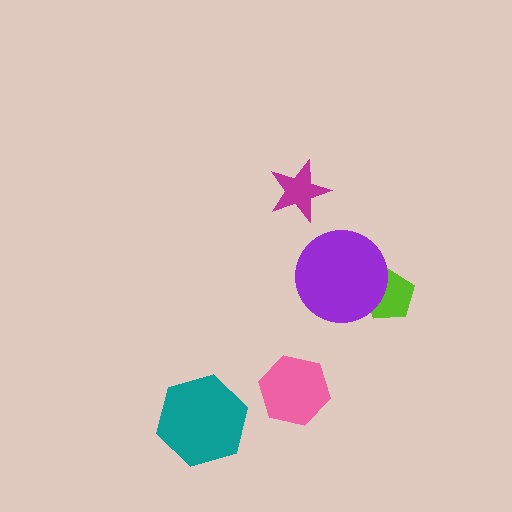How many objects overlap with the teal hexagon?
0 objects overlap with the teal hexagon.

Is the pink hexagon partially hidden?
No, no other shape covers it.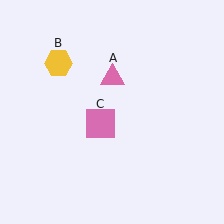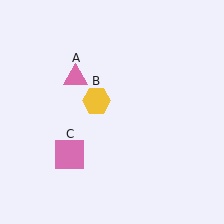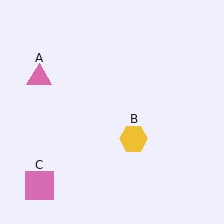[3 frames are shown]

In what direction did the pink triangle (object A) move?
The pink triangle (object A) moved left.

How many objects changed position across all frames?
3 objects changed position: pink triangle (object A), yellow hexagon (object B), pink square (object C).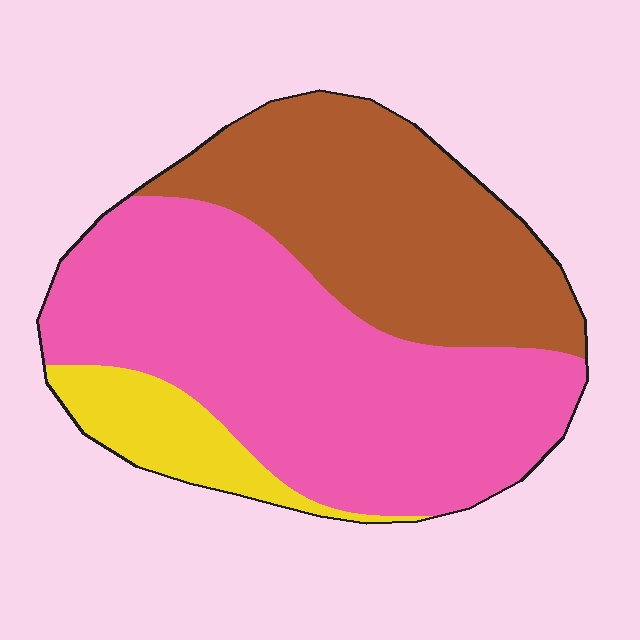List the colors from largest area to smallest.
From largest to smallest: pink, brown, yellow.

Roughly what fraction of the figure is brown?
Brown takes up about three eighths (3/8) of the figure.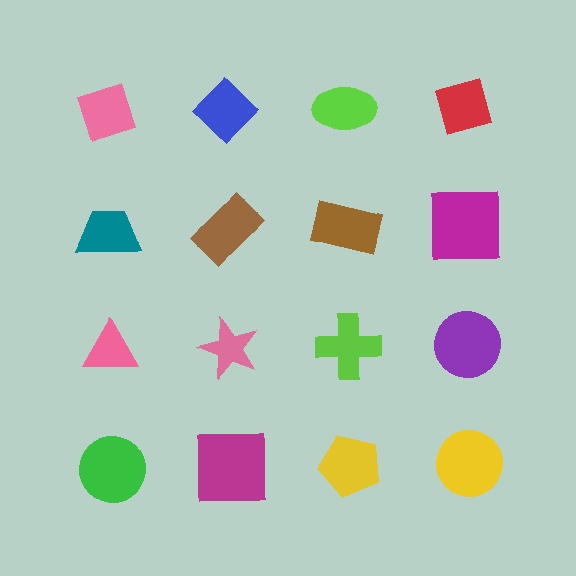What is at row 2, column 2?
A brown rectangle.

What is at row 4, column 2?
A magenta square.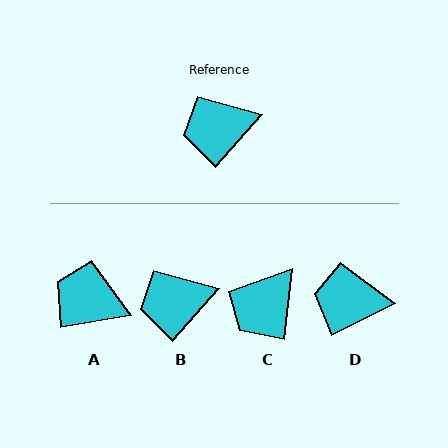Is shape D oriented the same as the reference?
No, it is off by about 22 degrees.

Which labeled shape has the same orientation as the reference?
B.